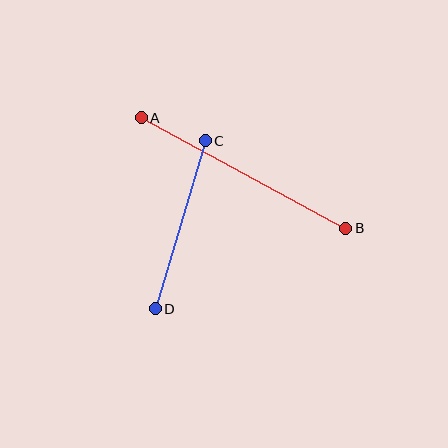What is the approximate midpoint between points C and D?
The midpoint is at approximately (180, 225) pixels.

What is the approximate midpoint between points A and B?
The midpoint is at approximately (244, 173) pixels.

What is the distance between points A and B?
The distance is approximately 232 pixels.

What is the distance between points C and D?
The distance is approximately 175 pixels.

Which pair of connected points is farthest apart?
Points A and B are farthest apart.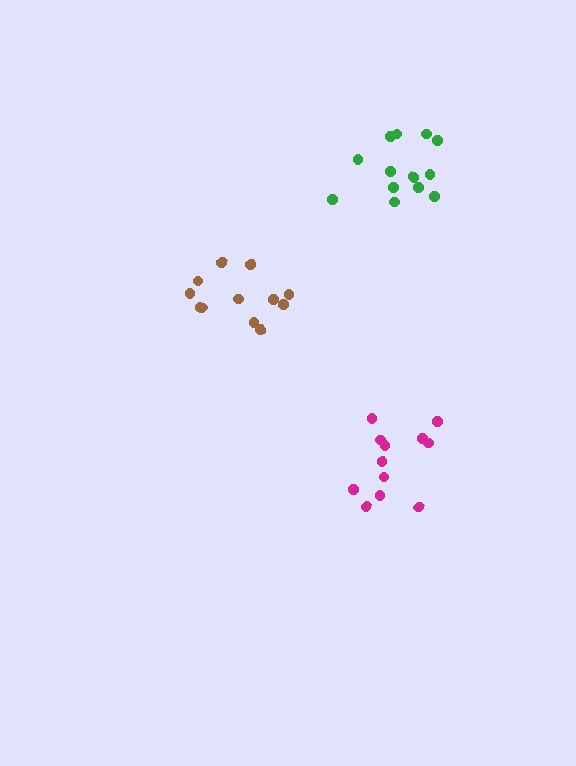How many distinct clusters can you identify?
There are 3 distinct clusters.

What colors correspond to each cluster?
The clusters are colored: magenta, brown, green.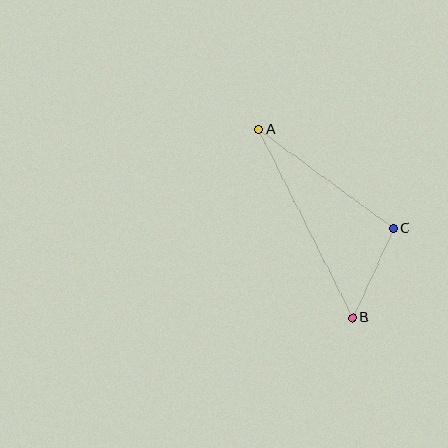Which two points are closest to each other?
Points B and C are closest to each other.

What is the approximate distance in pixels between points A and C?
The distance between A and C is approximately 167 pixels.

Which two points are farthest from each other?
Points A and B are farthest from each other.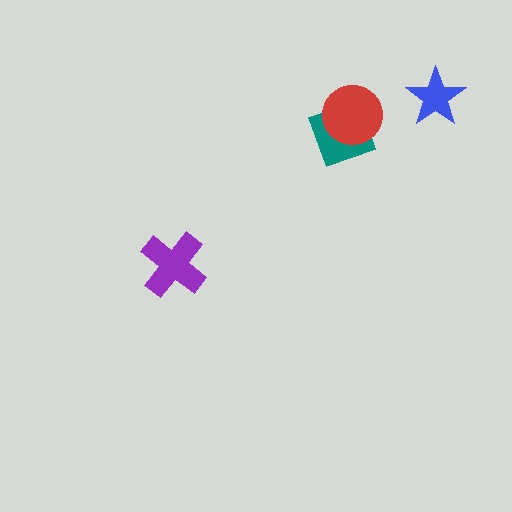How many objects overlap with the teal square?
1 object overlaps with the teal square.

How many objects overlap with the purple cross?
0 objects overlap with the purple cross.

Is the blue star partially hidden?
No, no other shape covers it.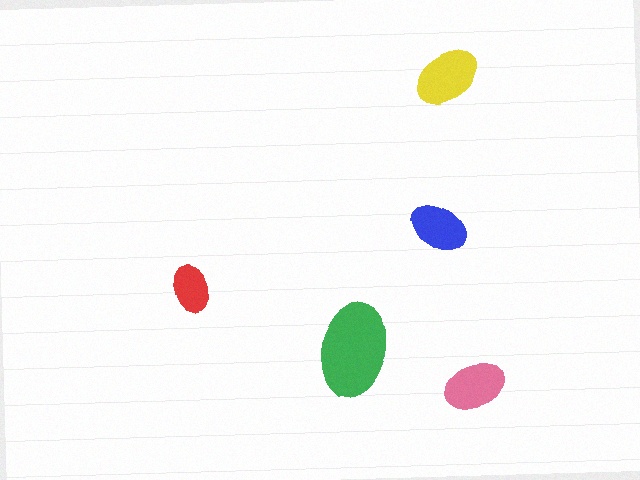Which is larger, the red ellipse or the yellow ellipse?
The yellow one.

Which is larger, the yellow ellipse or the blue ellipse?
The yellow one.